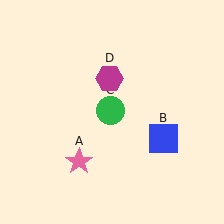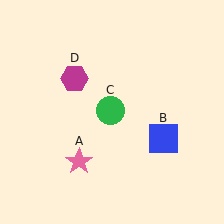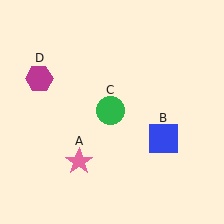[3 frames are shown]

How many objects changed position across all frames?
1 object changed position: magenta hexagon (object D).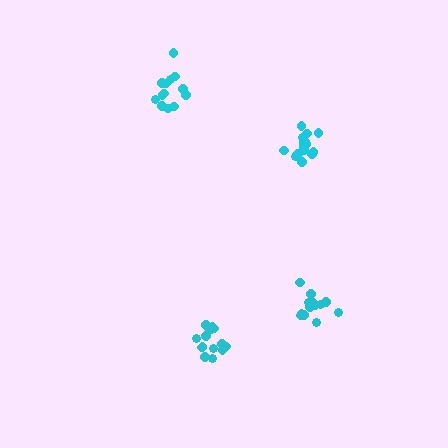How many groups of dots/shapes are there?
There are 4 groups.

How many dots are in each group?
Group 1: 14 dots, Group 2: 13 dots, Group 3: 18 dots, Group 4: 13 dots (58 total).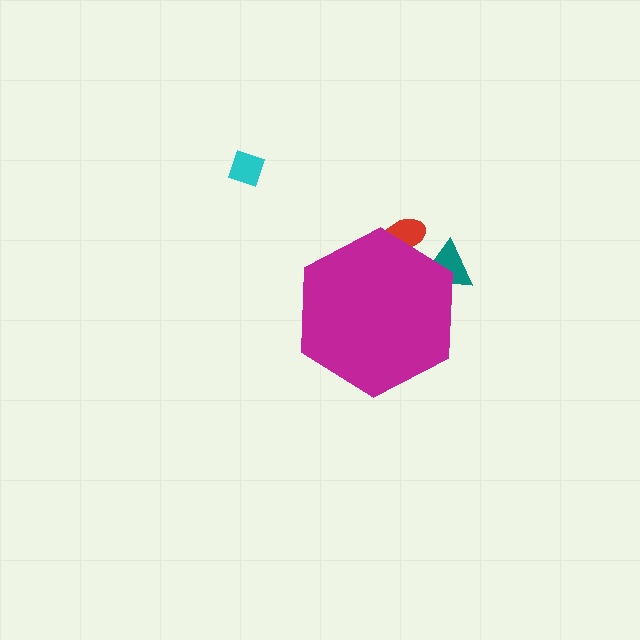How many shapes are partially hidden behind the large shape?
2 shapes are partially hidden.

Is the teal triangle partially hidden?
Yes, the teal triangle is partially hidden behind the magenta hexagon.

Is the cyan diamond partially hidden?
No, the cyan diamond is fully visible.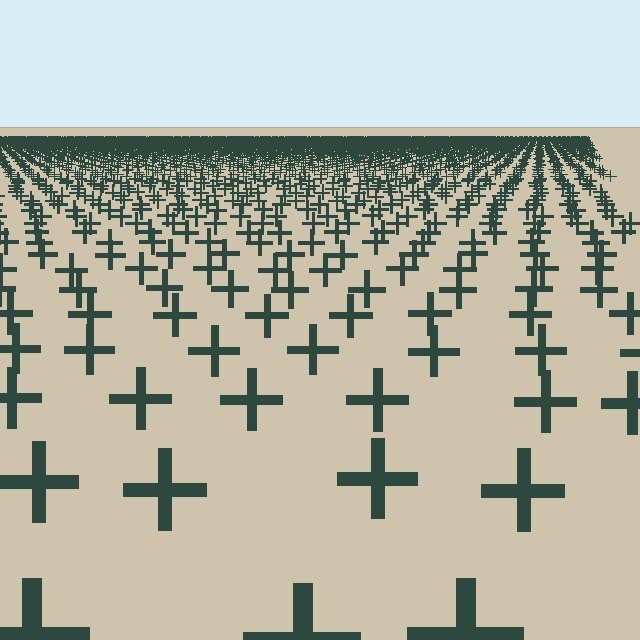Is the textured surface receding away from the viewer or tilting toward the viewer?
The surface is receding away from the viewer. Texture elements get smaller and denser toward the top.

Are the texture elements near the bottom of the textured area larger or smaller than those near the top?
Larger. Near the bottom, elements are closer to the viewer and appear at a bigger on-screen size.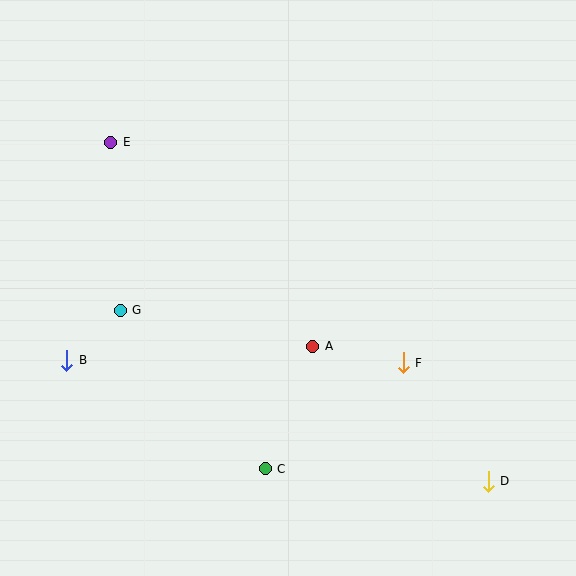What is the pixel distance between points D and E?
The distance between D and E is 507 pixels.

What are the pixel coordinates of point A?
Point A is at (313, 346).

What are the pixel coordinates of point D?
Point D is at (488, 481).